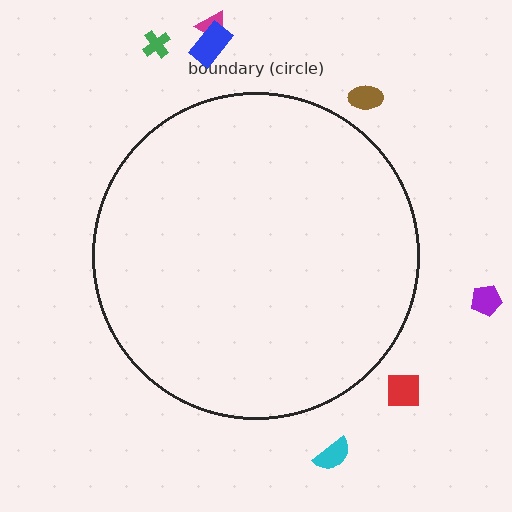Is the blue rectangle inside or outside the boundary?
Outside.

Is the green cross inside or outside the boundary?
Outside.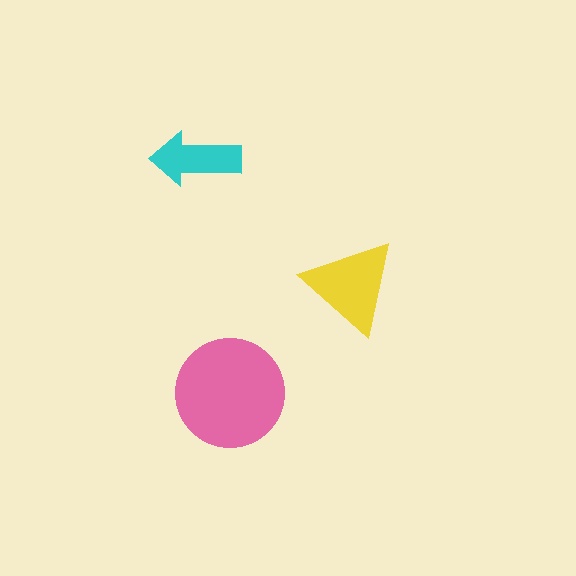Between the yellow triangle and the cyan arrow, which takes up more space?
The yellow triangle.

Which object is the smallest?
The cyan arrow.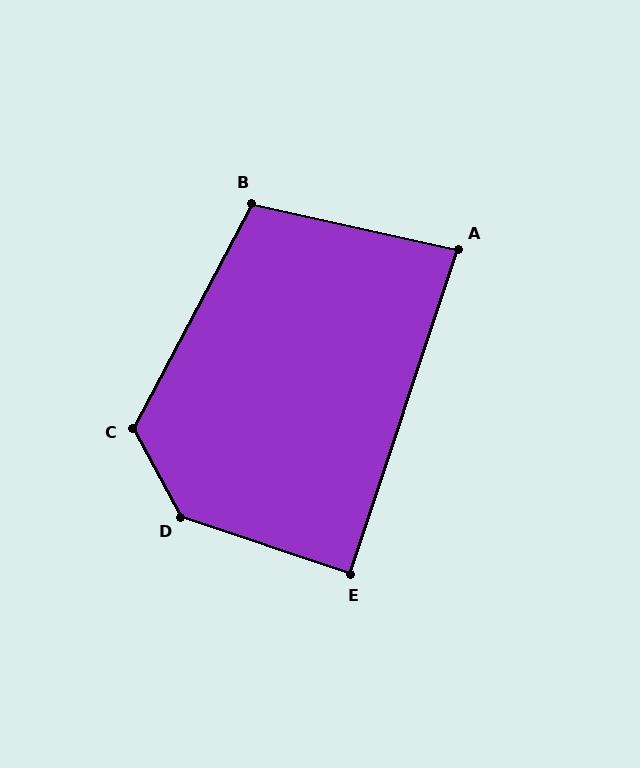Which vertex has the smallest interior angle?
A, at approximately 84 degrees.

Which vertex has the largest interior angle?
D, at approximately 137 degrees.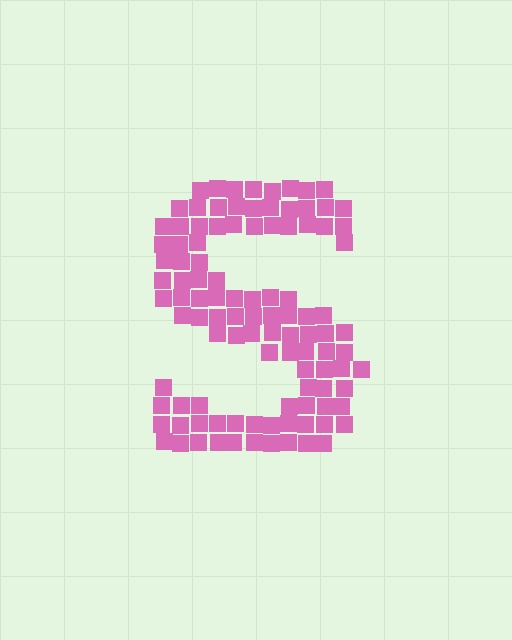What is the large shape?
The large shape is the letter S.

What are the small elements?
The small elements are squares.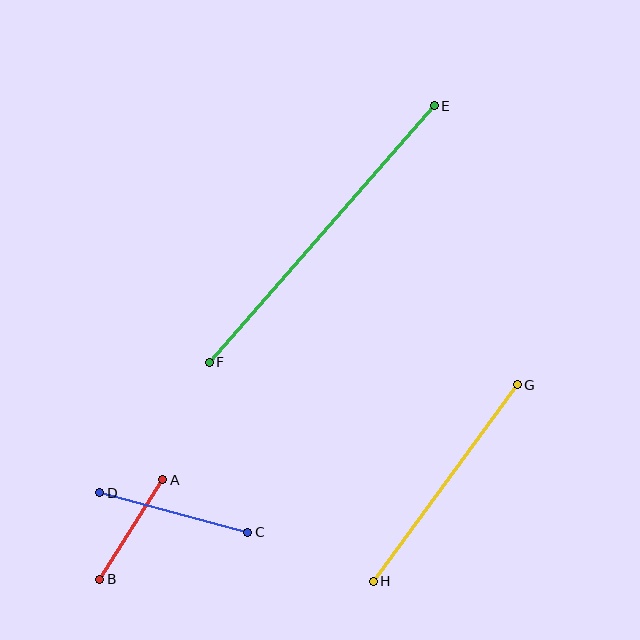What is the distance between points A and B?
The distance is approximately 118 pixels.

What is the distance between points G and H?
The distance is approximately 244 pixels.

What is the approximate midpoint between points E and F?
The midpoint is at approximately (322, 234) pixels.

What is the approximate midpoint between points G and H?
The midpoint is at approximately (445, 483) pixels.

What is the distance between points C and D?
The distance is approximately 153 pixels.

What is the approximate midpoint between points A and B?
The midpoint is at approximately (131, 529) pixels.